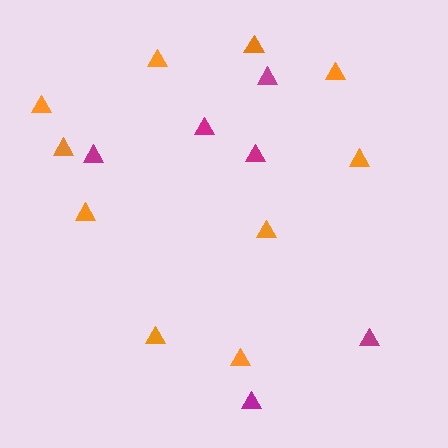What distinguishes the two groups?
There are 2 groups: one group of magenta triangles (6) and one group of orange triangles (10).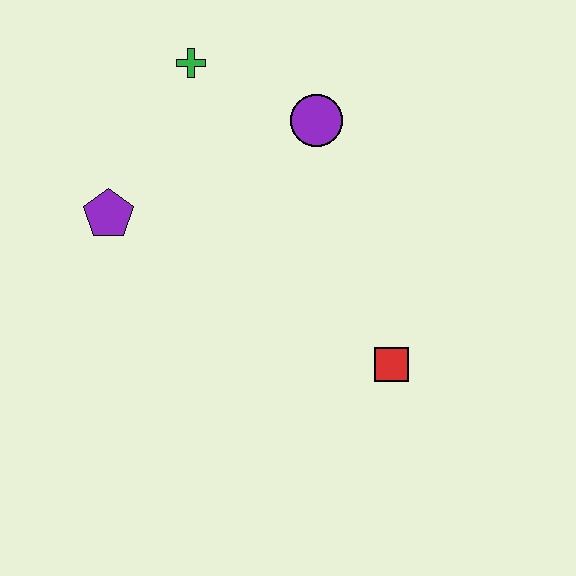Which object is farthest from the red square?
The green cross is farthest from the red square.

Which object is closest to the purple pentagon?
The green cross is closest to the purple pentagon.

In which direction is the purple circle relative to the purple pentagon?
The purple circle is to the right of the purple pentagon.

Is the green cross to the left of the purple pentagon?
No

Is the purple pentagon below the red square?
No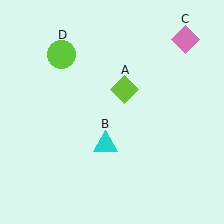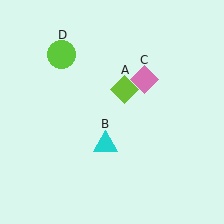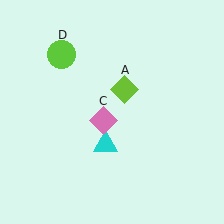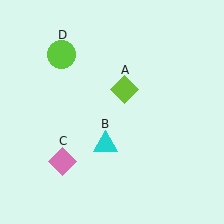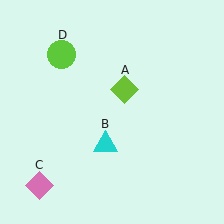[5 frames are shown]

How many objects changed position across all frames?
1 object changed position: pink diamond (object C).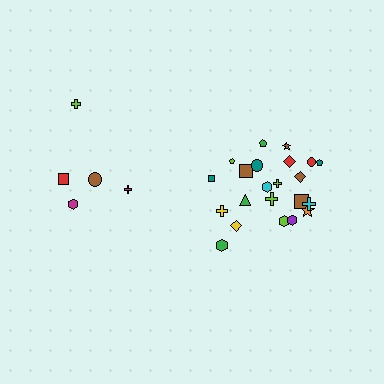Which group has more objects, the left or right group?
The right group.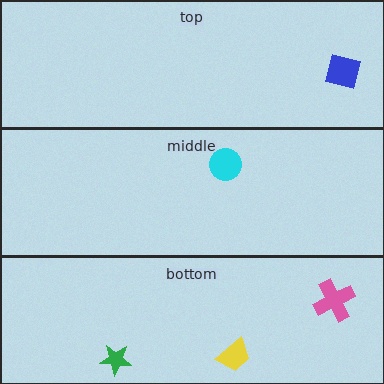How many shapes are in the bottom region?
3.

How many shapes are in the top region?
1.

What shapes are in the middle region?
The cyan circle.